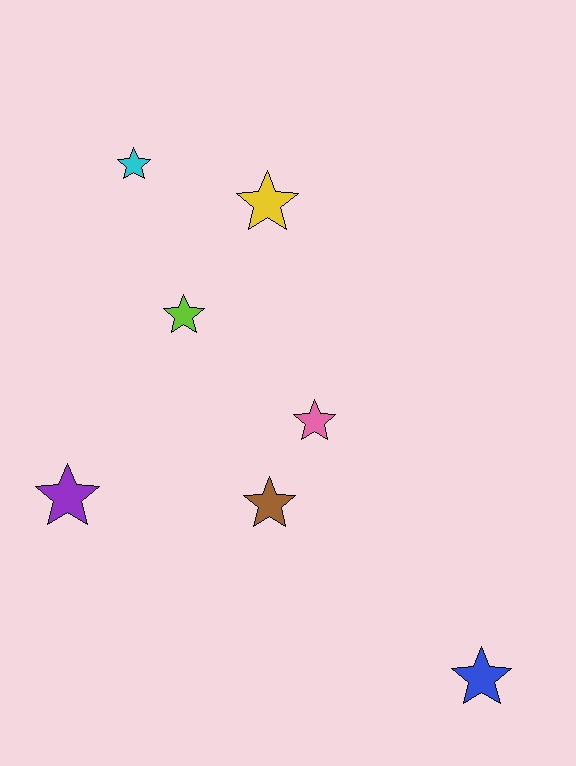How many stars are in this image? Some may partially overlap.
There are 7 stars.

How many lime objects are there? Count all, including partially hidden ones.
There is 1 lime object.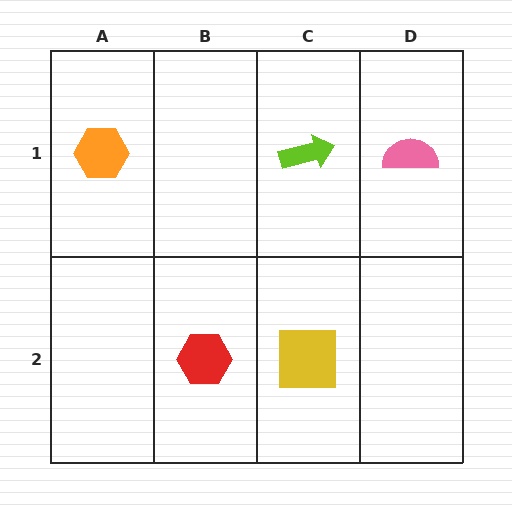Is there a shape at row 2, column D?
No, that cell is empty.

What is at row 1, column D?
A pink semicircle.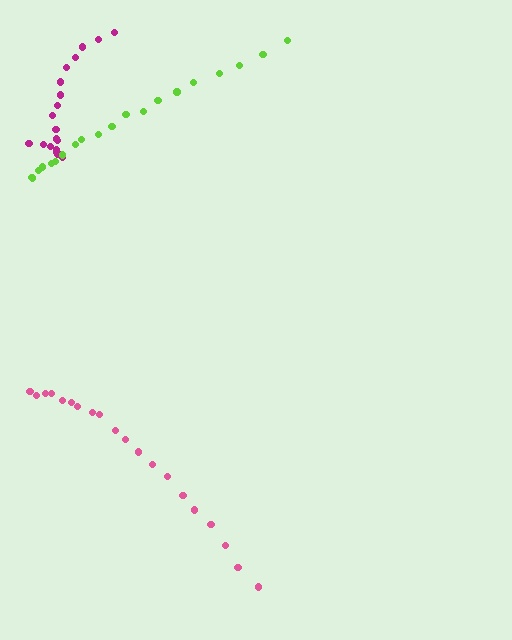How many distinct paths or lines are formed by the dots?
There are 3 distinct paths.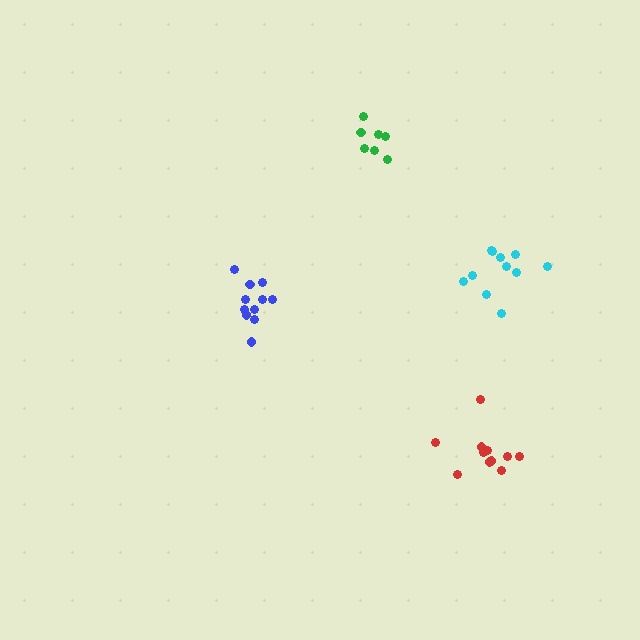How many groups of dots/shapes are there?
There are 4 groups.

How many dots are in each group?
Group 1: 11 dots, Group 2: 11 dots, Group 3: 7 dots, Group 4: 11 dots (40 total).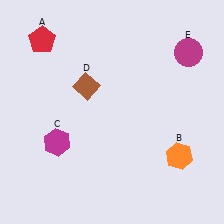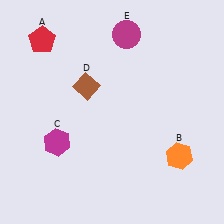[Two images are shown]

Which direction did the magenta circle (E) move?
The magenta circle (E) moved left.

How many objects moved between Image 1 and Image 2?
1 object moved between the two images.